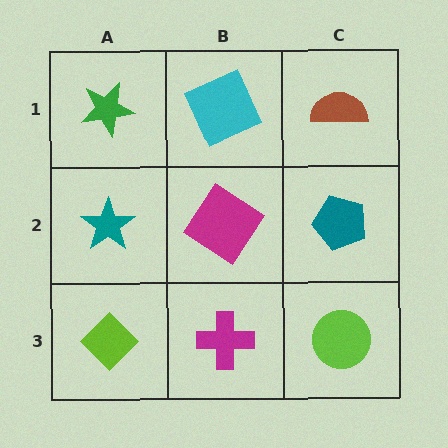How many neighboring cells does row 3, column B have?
3.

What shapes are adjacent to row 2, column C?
A brown semicircle (row 1, column C), a lime circle (row 3, column C), a magenta diamond (row 2, column B).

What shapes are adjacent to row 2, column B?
A cyan square (row 1, column B), a magenta cross (row 3, column B), a teal star (row 2, column A), a teal pentagon (row 2, column C).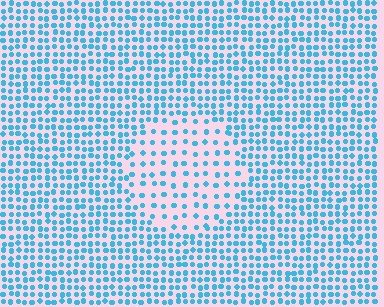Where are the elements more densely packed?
The elements are more densely packed outside the circle boundary.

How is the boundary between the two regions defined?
The boundary is defined by a change in element density (approximately 2.1x ratio). All elements are the same color, size, and shape.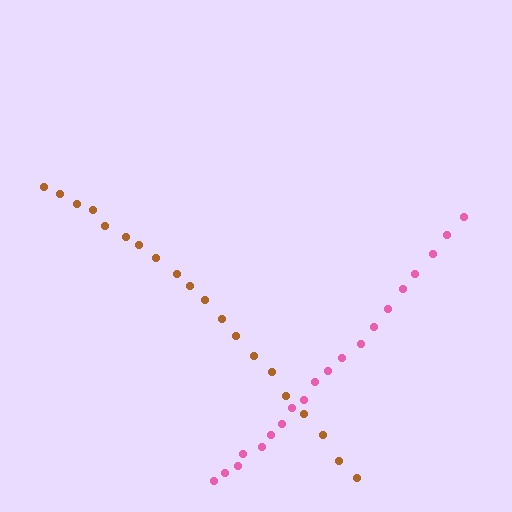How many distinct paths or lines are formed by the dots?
There are 2 distinct paths.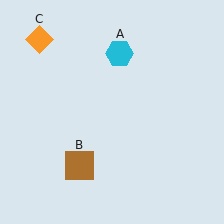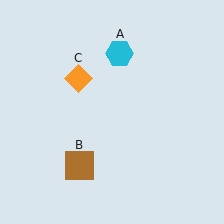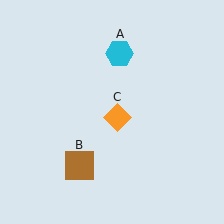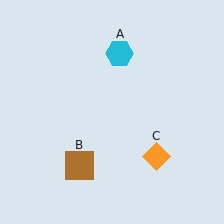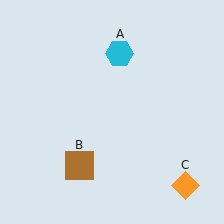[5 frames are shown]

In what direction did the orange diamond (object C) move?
The orange diamond (object C) moved down and to the right.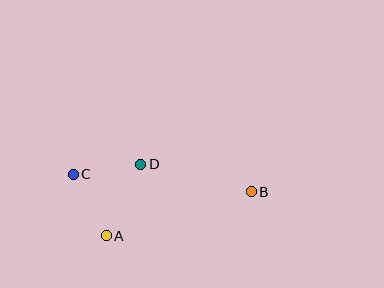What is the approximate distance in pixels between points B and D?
The distance between B and D is approximately 113 pixels.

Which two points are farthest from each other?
Points B and C are farthest from each other.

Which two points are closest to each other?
Points C and D are closest to each other.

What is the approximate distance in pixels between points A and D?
The distance between A and D is approximately 79 pixels.